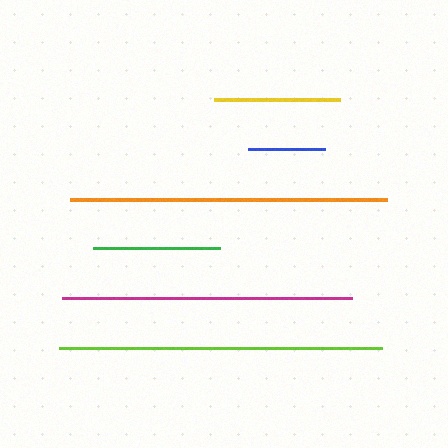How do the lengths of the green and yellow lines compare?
The green and yellow lines are approximately the same length.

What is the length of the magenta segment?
The magenta segment is approximately 290 pixels long.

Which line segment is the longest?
The lime line is the longest at approximately 323 pixels.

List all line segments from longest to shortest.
From longest to shortest: lime, orange, magenta, green, yellow, blue.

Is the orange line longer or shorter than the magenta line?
The orange line is longer than the magenta line.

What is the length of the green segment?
The green segment is approximately 126 pixels long.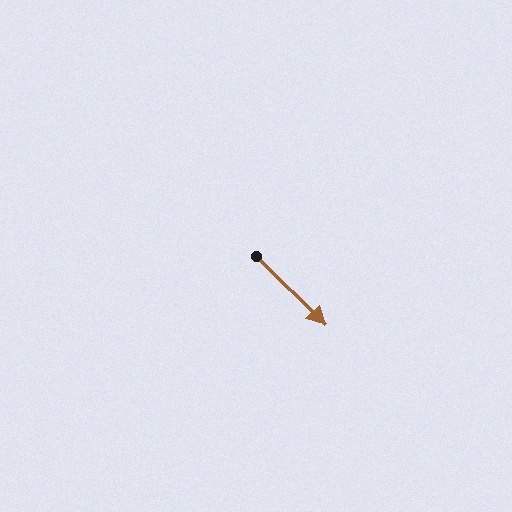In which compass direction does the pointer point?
Southeast.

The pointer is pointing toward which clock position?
Roughly 4 o'clock.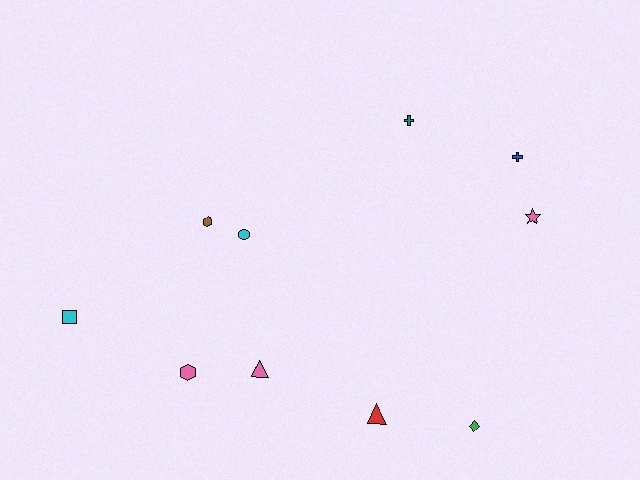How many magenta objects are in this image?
There are no magenta objects.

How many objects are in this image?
There are 10 objects.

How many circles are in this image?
There is 1 circle.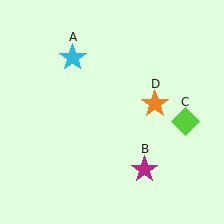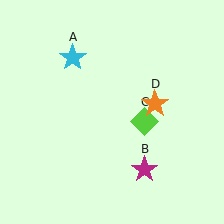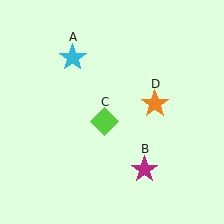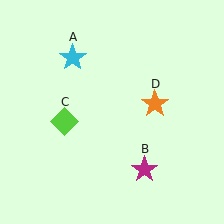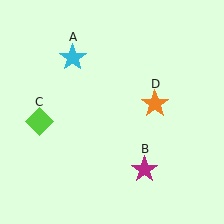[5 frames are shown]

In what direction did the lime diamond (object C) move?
The lime diamond (object C) moved left.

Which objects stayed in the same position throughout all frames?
Cyan star (object A) and magenta star (object B) and orange star (object D) remained stationary.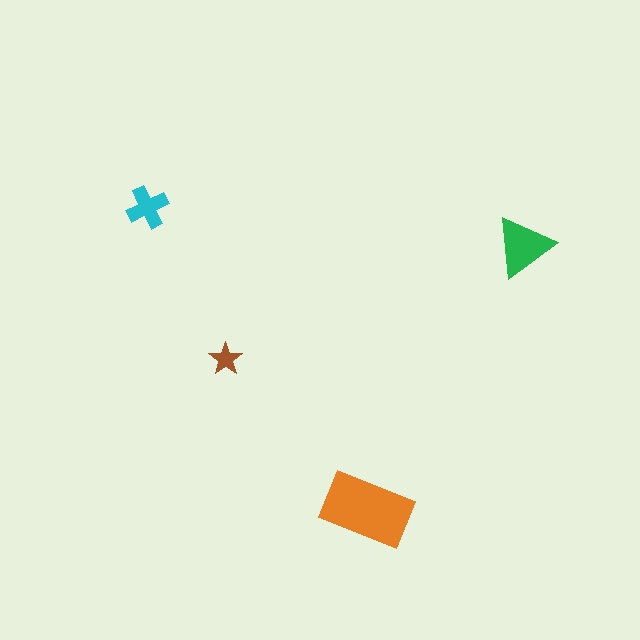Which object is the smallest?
The brown star.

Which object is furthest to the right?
The green triangle is rightmost.